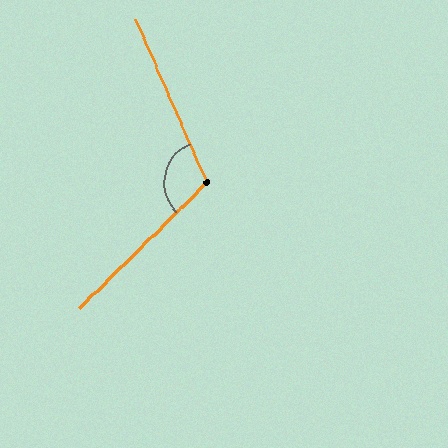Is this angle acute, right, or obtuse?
It is obtuse.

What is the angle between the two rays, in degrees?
Approximately 111 degrees.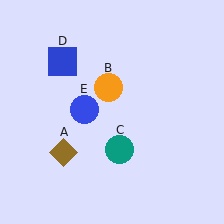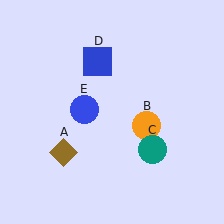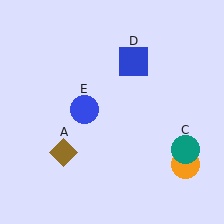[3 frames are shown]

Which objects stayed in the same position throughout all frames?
Brown diamond (object A) and blue circle (object E) remained stationary.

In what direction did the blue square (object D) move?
The blue square (object D) moved right.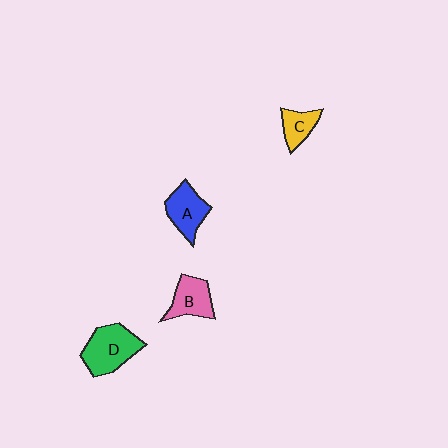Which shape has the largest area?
Shape D (green).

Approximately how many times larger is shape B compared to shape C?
Approximately 1.4 times.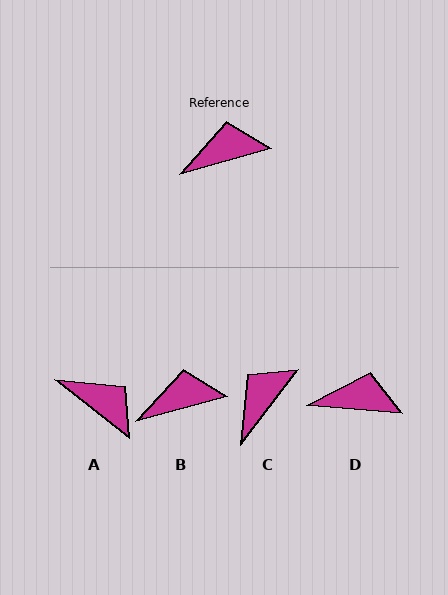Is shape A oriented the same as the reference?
No, it is off by about 54 degrees.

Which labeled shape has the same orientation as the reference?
B.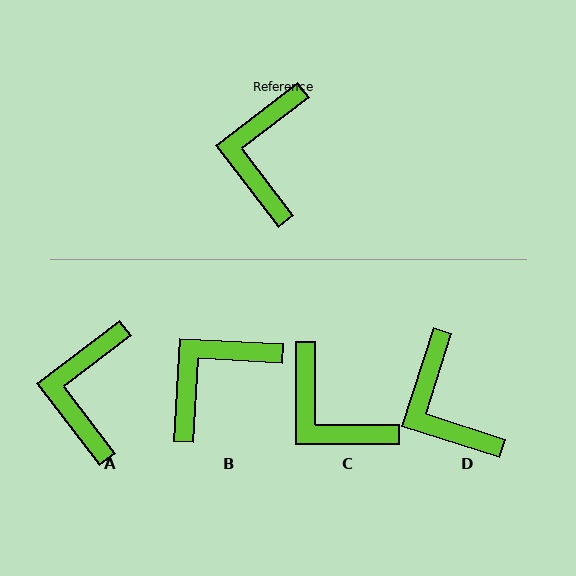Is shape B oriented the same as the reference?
No, it is off by about 41 degrees.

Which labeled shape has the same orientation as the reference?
A.